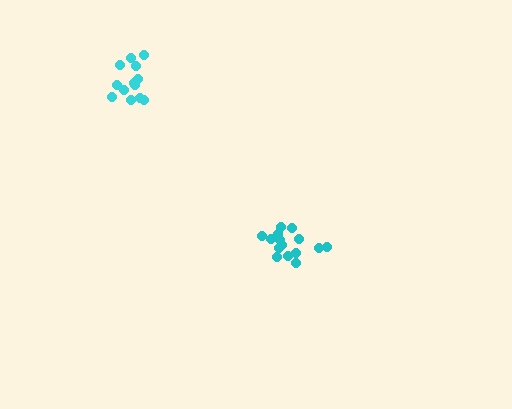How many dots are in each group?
Group 1: 15 dots, Group 2: 13 dots (28 total).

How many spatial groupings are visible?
There are 2 spatial groupings.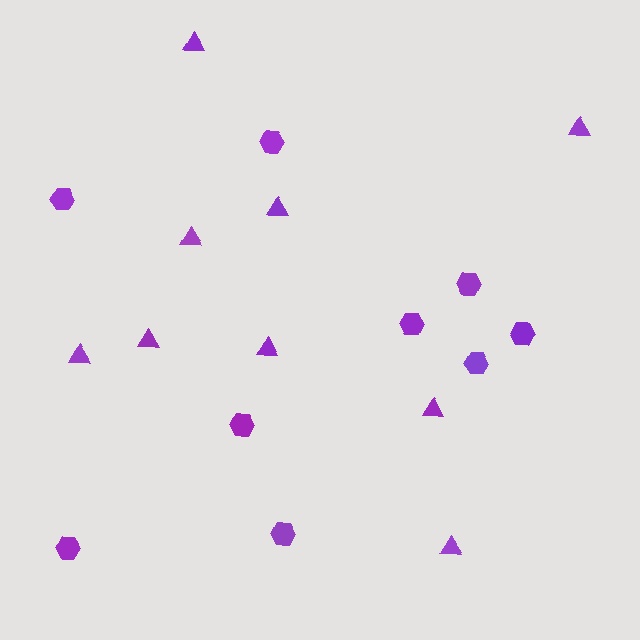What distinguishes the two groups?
There are 2 groups: one group of triangles (9) and one group of hexagons (9).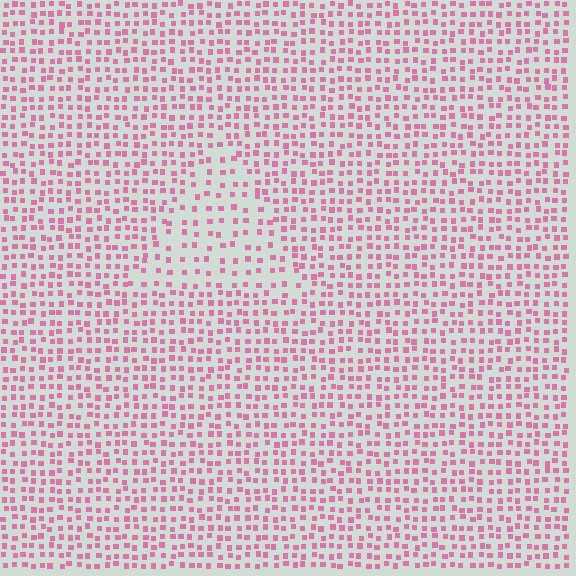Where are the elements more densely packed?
The elements are more densely packed outside the triangle boundary.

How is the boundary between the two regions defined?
The boundary is defined by a change in element density (approximately 1.8x ratio). All elements are the same color, size, and shape.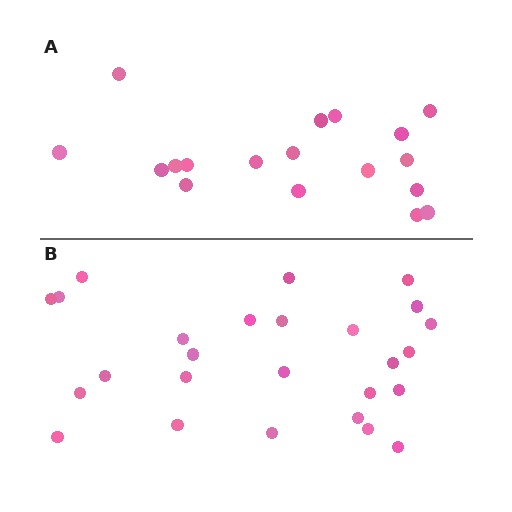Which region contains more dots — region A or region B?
Region B (the bottom region) has more dots.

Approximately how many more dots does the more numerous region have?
Region B has roughly 8 or so more dots than region A.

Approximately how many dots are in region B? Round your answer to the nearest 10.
About 30 dots. (The exact count is 26, which rounds to 30.)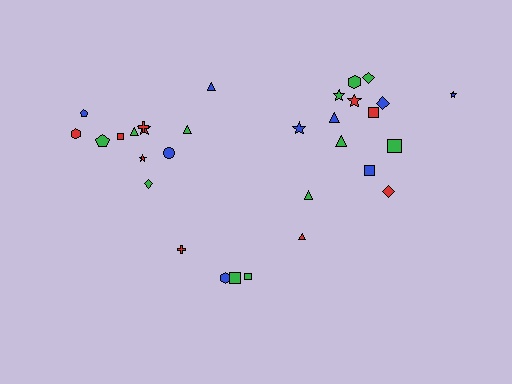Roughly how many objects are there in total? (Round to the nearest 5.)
Roughly 30 objects in total.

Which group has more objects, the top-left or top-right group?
The top-right group.